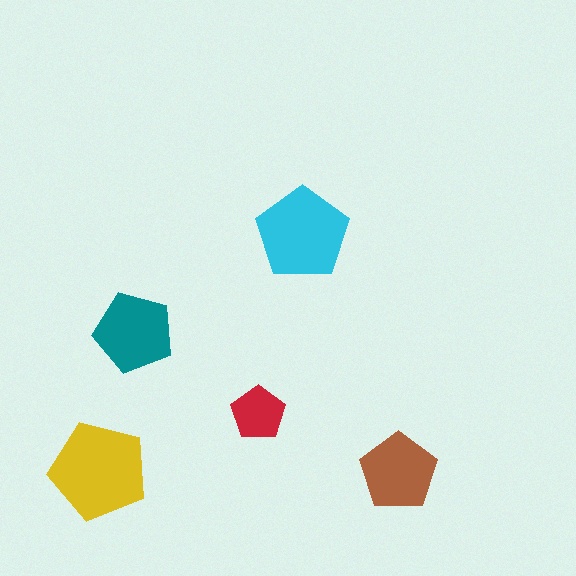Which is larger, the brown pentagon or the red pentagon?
The brown one.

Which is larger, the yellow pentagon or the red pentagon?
The yellow one.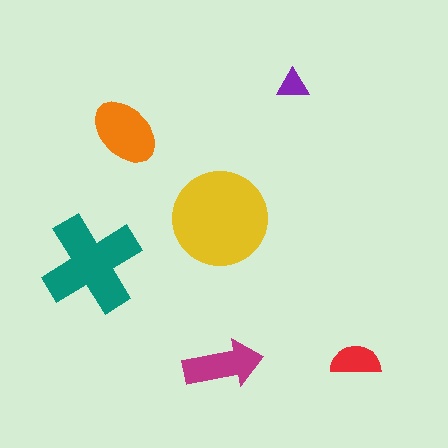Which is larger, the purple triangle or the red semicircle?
The red semicircle.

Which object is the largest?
The yellow circle.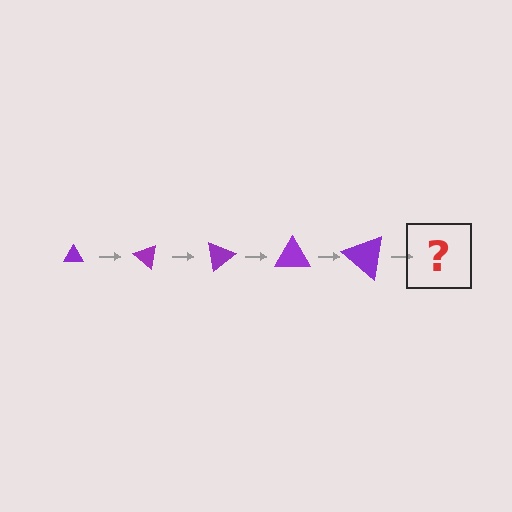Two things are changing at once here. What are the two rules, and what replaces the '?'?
The two rules are that the triangle grows larger each step and it rotates 40 degrees each step. The '?' should be a triangle, larger than the previous one and rotated 200 degrees from the start.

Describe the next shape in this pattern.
It should be a triangle, larger than the previous one and rotated 200 degrees from the start.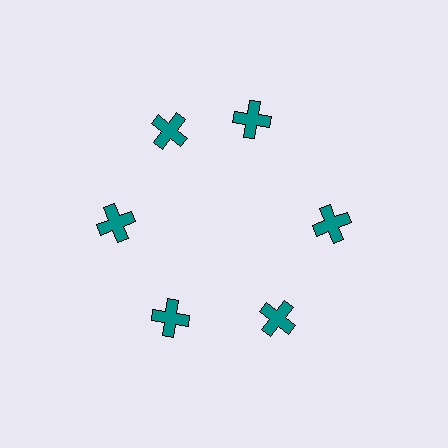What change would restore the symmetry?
The symmetry would be restored by rotating it back into even spacing with its neighbors so that all 6 crosses sit at equal angles and equal distance from the center.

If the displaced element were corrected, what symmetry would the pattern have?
It would have 6-fold rotational symmetry — the pattern would map onto itself every 60 degrees.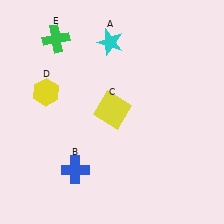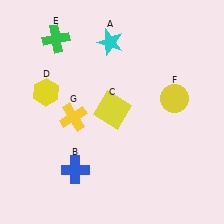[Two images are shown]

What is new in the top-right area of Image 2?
A yellow circle (F) was added in the top-right area of Image 2.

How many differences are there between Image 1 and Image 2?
There are 2 differences between the two images.